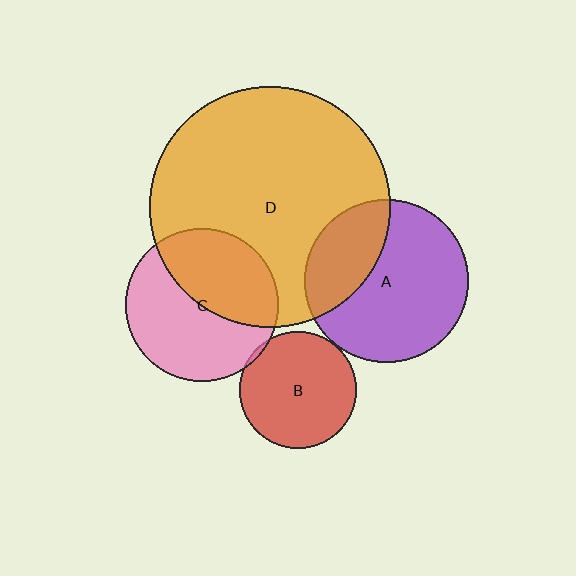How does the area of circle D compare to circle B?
Approximately 4.2 times.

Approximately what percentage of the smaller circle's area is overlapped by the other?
Approximately 5%.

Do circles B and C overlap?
Yes.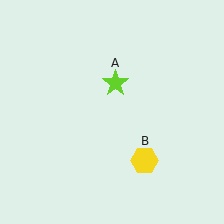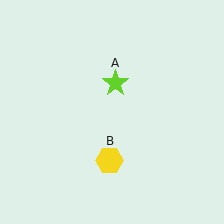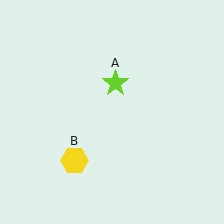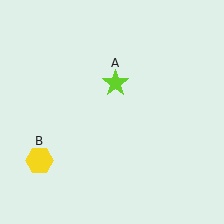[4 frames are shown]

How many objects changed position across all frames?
1 object changed position: yellow hexagon (object B).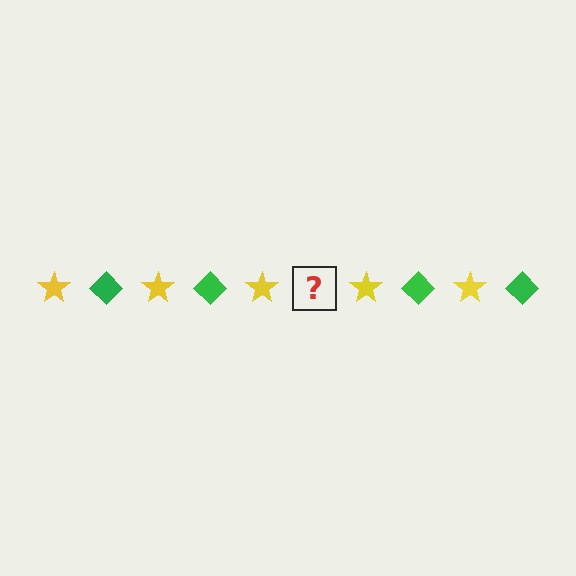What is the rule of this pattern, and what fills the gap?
The rule is that the pattern alternates between yellow star and green diamond. The gap should be filled with a green diamond.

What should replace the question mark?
The question mark should be replaced with a green diamond.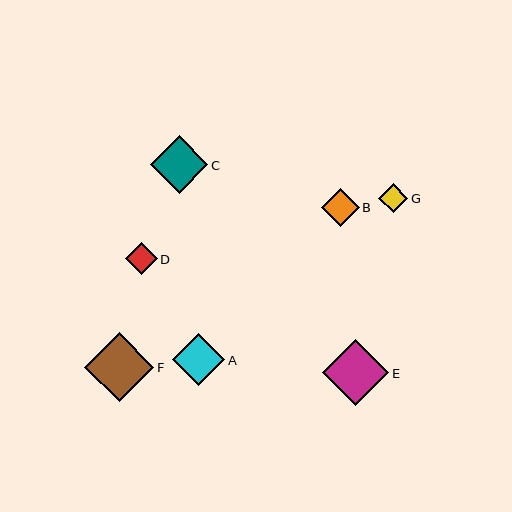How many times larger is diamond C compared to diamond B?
Diamond C is approximately 1.5 times the size of diamond B.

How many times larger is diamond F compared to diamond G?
Diamond F is approximately 2.4 times the size of diamond G.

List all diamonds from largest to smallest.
From largest to smallest: F, E, C, A, B, D, G.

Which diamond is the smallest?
Diamond G is the smallest with a size of approximately 29 pixels.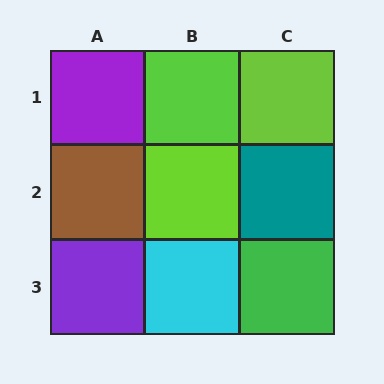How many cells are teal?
1 cell is teal.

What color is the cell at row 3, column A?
Purple.